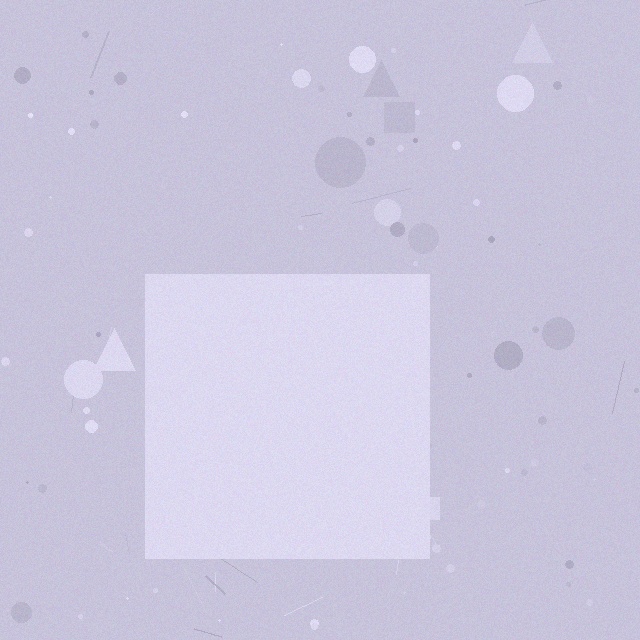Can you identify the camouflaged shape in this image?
The camouflaged shape is a square.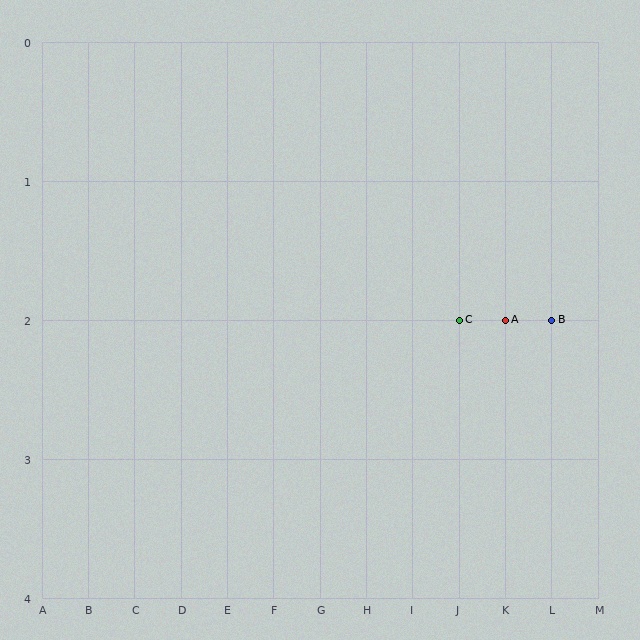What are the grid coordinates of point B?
Point B is at grid coordinates (L, 2).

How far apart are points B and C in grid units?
Points B and C are 2 columns apart.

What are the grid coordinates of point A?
Point A is at grid coordinates (K, 2).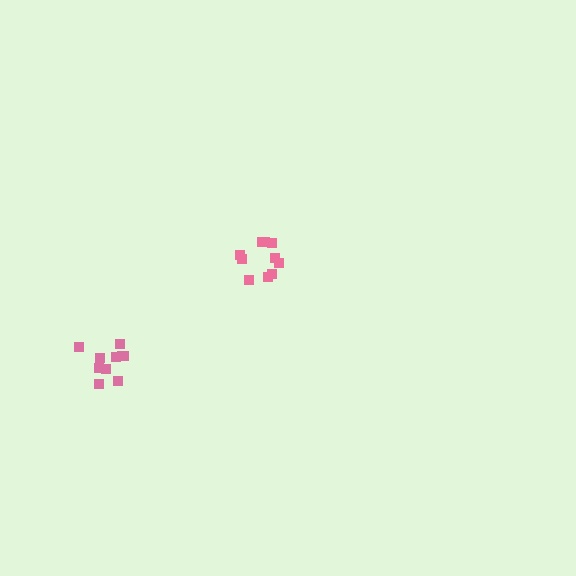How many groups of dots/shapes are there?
There are 2 groups.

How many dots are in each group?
Group 1: 10 dots, Group 2: 10 dots (20 total).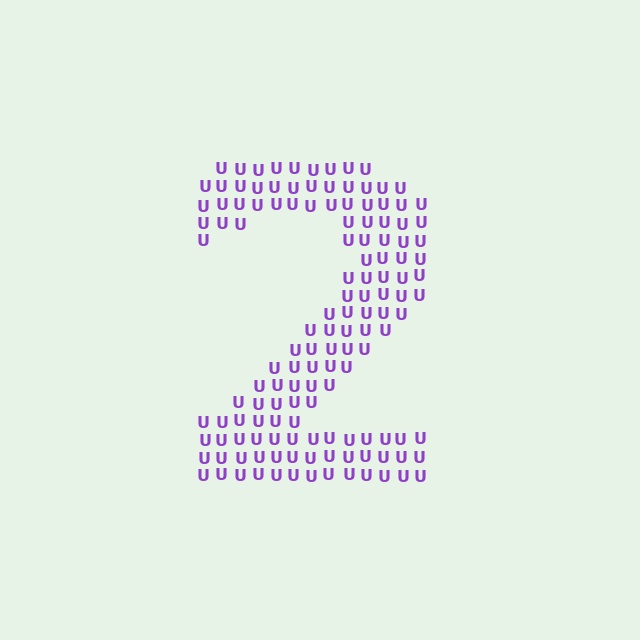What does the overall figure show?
The overall figure shows the digit 2.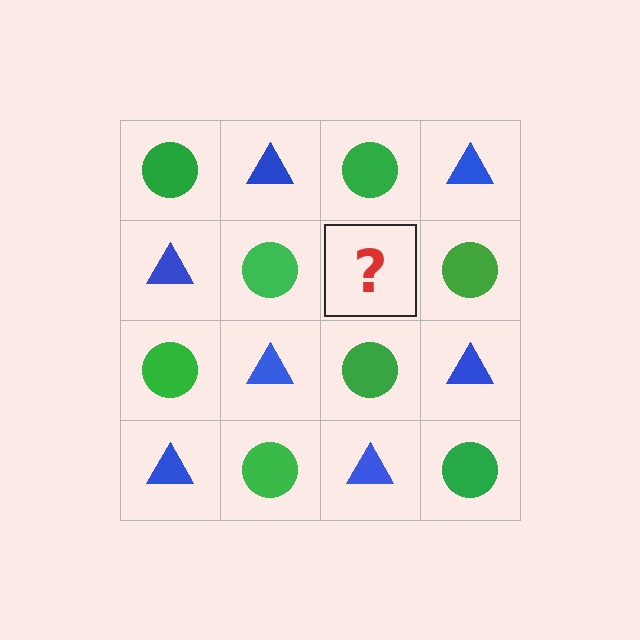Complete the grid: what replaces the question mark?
The question mark should be replaced with a blue triangle.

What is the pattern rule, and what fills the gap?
The rule is that it alternates green circle and blue triangle in a checkerboard pattern. The gap should be filled with a blue triangle.